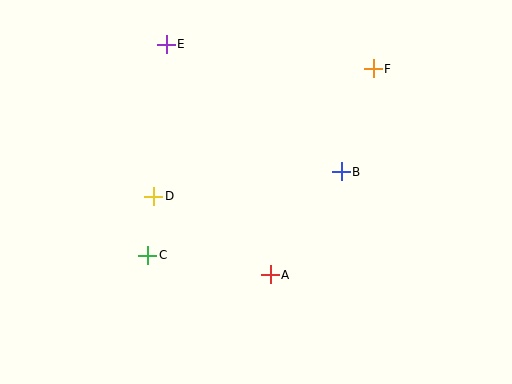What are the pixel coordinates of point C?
Point C is at (148, 255).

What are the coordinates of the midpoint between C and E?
The midpoint between C and E is at (157, 150).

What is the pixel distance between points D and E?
The distance between D and E is 153 pixels.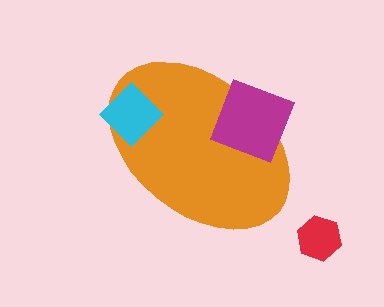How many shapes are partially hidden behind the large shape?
0 shapes are partially hidden.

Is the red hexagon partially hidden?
No, the red hexagon is fully visible.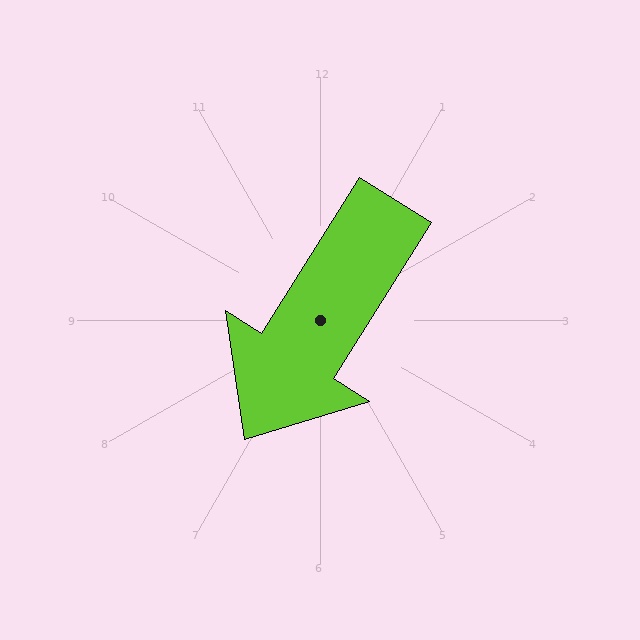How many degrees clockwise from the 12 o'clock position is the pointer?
Approximately 212 degrees.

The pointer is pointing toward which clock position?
Roughly 7 o'clock.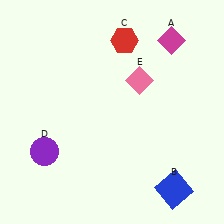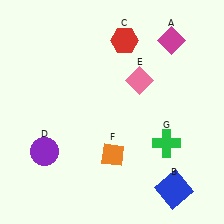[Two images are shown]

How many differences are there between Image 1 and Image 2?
There are 2 differences between the two images.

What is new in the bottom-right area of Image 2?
A green cross (G) was added in the bottom-right area of Image 2.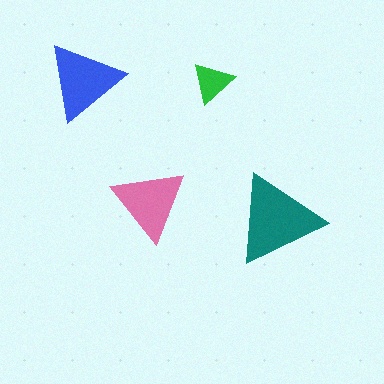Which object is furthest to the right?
The teal triangle is rightmost.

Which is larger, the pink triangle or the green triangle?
The pink one.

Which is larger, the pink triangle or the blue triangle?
The blue one.